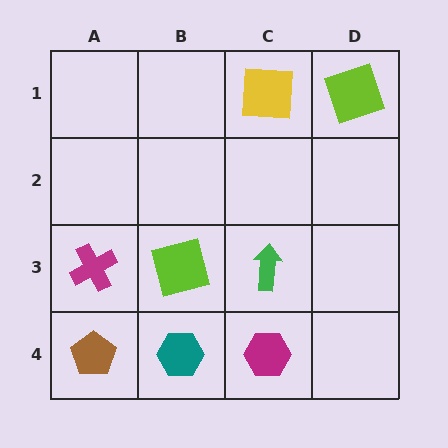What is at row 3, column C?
A green arrow.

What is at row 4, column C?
A magenta hexagon.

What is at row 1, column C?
A yellow square.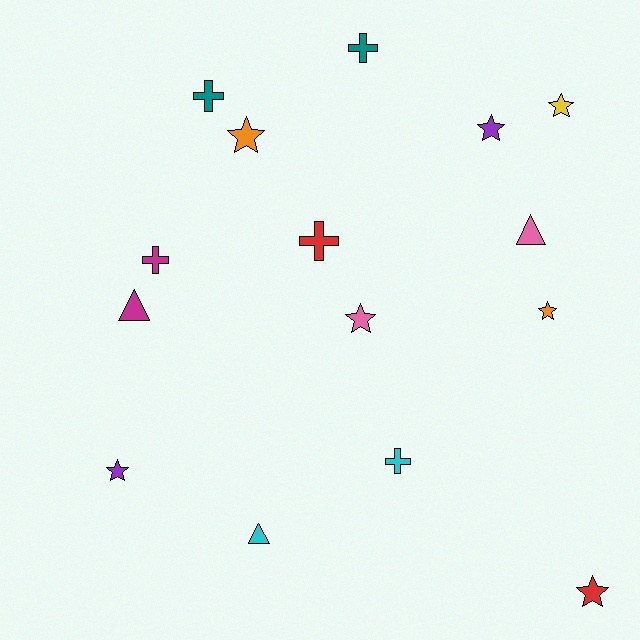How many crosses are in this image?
There are 5 crosses.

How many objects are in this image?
There are 15 objects.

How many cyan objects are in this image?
There are 2 cyan objects.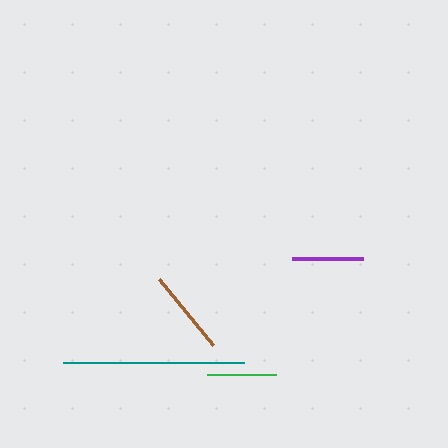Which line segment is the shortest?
The green line is the shortest at approximately 69 pixels.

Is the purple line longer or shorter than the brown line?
The brown line is longer than the purple line.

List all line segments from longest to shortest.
From longest to shortest: teal, brown, purple, green.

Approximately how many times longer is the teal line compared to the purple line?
The teal line is approximately 2.5 times the length of the purple line.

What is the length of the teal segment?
The teal segment is approximately 181 pixels long.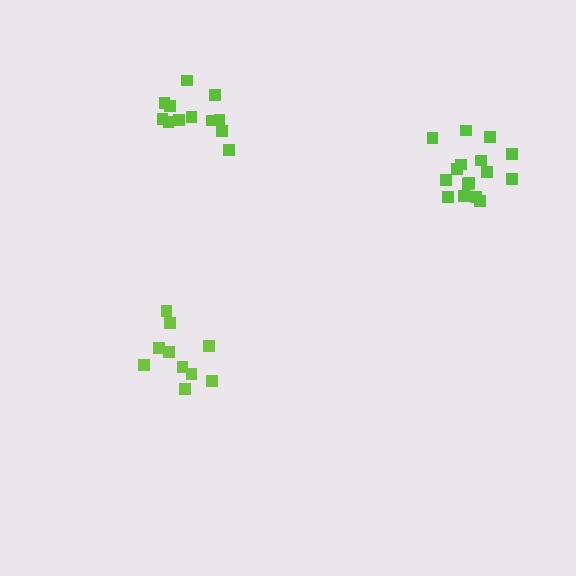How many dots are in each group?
Group 1: 12 dots, Group 2: 10 dots, Group 3: 16 dots (38 total).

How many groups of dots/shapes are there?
There are 3 groups.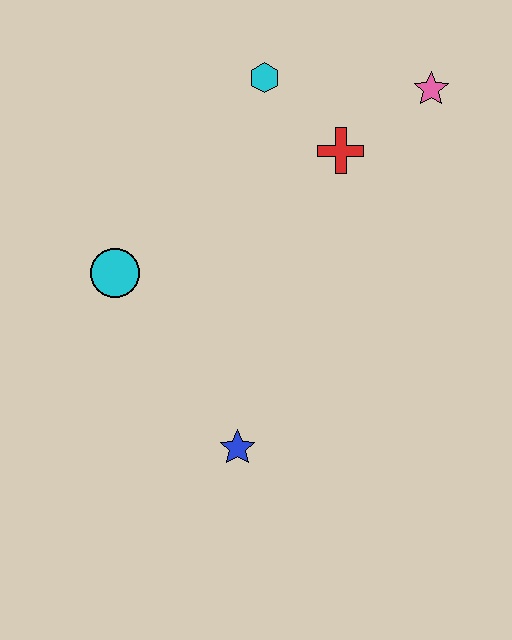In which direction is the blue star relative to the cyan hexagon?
The blue star is below the cyan hexagon.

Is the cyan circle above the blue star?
Yes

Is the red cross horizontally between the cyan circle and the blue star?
No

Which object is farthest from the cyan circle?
The pink star is farthest from the cyan circle.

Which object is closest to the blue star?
The cyan circle is closest to the blue star.